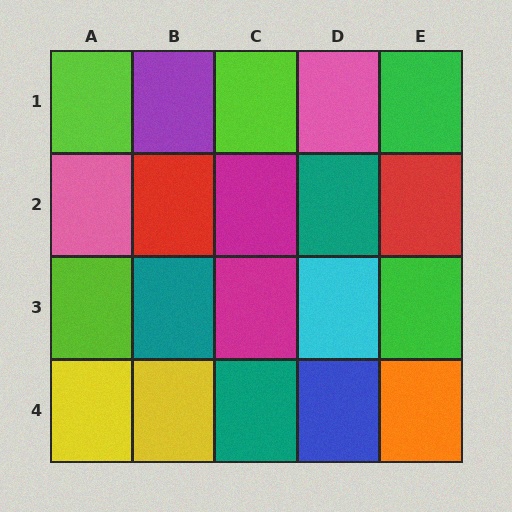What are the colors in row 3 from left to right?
Lime, teal, magenta, cyan, green.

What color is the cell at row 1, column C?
Lime.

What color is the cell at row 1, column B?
Purple.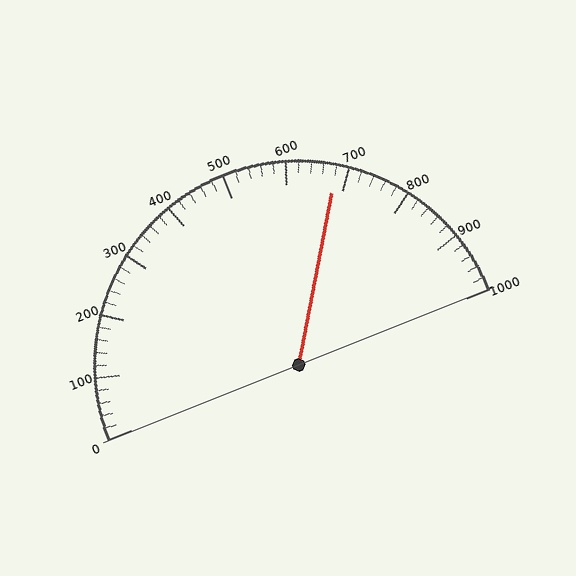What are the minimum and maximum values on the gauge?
The gauge ranges from 0 to 1000.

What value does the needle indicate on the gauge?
The needle indicates approximately 680.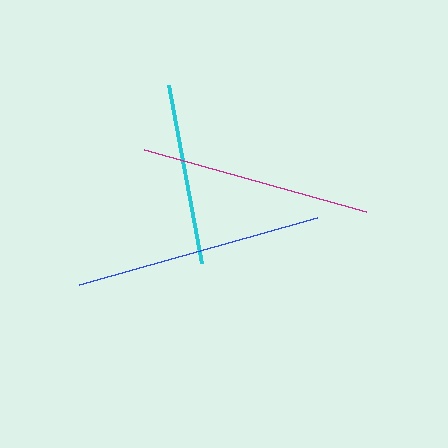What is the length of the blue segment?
The blue segment is approximately 247 pixels long.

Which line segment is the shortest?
The cyan line is the shortest at approximately 181 pixels.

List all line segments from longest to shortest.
From longest to shortest: blue, magenta, cyan.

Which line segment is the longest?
The blue line is the longest at approximately 247 pixels.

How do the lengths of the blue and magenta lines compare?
The blue and magenta lines are approximately the same length.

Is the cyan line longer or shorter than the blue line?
The blue line is longer than the cyan line.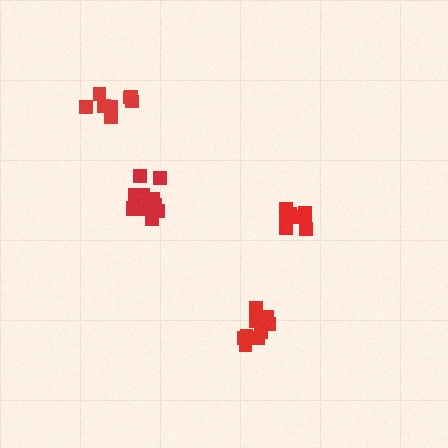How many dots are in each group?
Group 1: 14 dots, Group 2: 8 dots, Group 3: 8 dots, Group 4: 12 dots (42 total).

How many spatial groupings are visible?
There are 4 spatial groupings.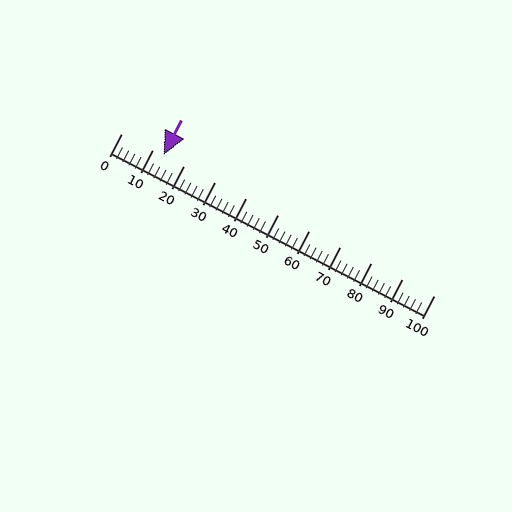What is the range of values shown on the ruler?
The ruler shows values from 0 to 100.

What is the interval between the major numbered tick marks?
The major tick marks are spaced 10 units apart.